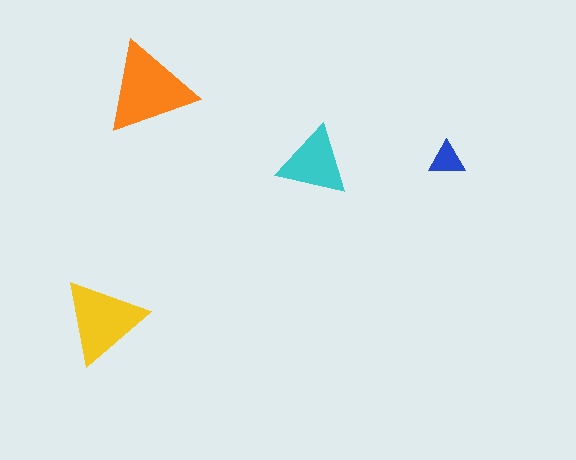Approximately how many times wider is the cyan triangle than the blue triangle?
About 2 times wider.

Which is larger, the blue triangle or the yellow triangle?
The yellow one.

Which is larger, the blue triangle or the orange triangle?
The orange one.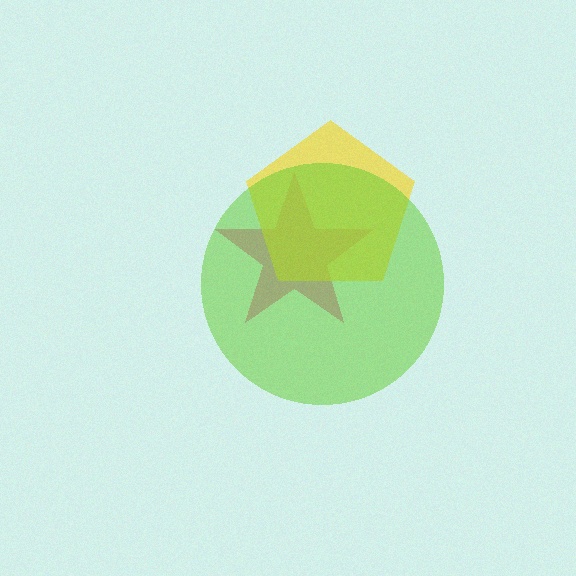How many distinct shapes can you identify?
There are 3 distinct shapes: a pink star, a yellow pentagon, a lime circle.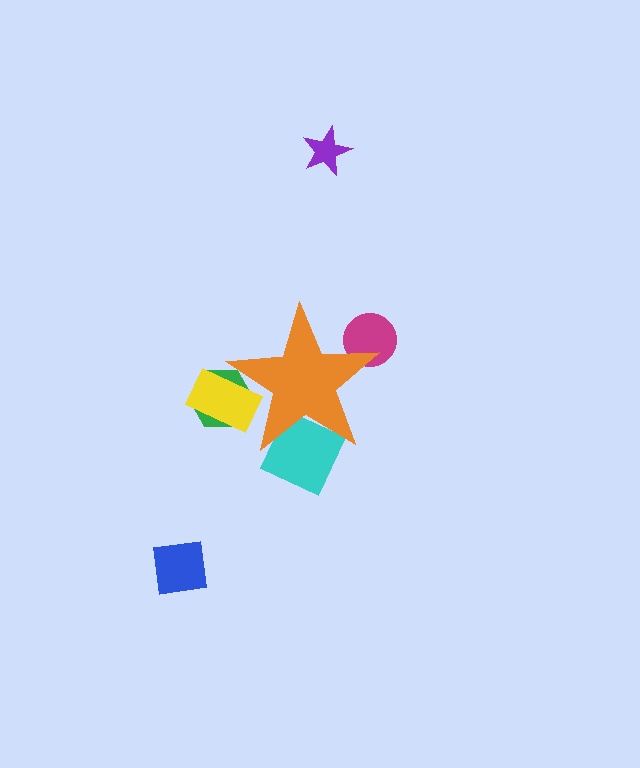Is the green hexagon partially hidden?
Yes, the green hexagon is partially hidden behind the orange star.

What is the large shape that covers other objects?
An orange star.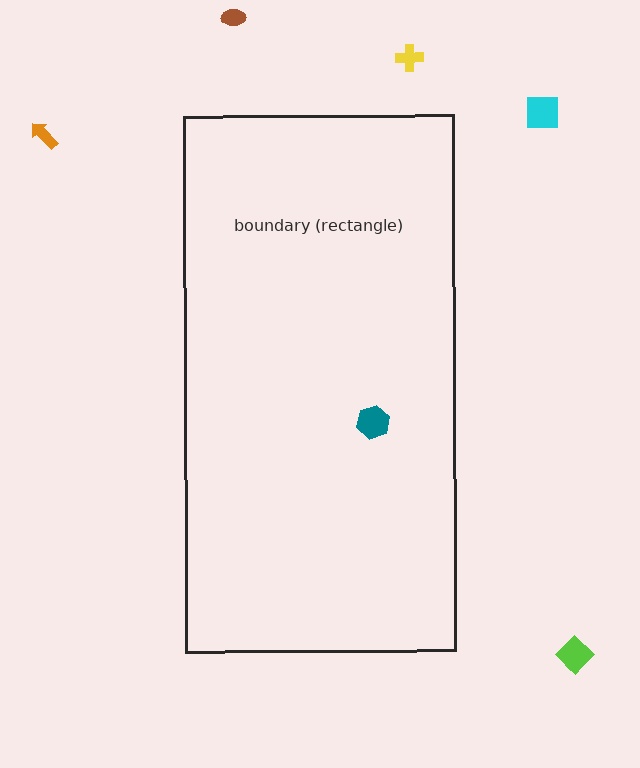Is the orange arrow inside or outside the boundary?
Outside.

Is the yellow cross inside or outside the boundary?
Outside.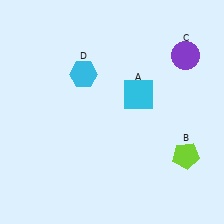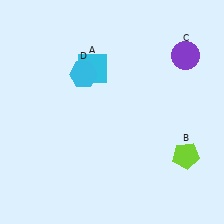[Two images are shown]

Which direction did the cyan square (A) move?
The cyan square (A) moved left.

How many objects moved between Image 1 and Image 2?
1 object moved between the two images.